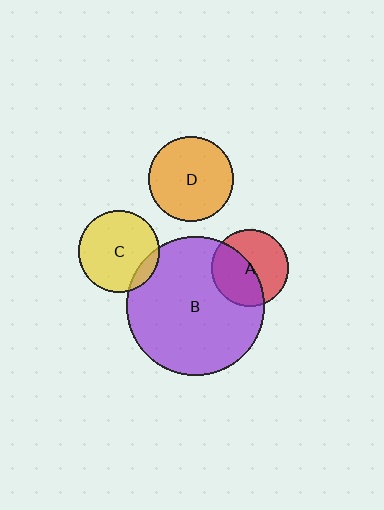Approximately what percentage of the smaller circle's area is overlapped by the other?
Approximately 50%.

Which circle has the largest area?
Circle B (purple).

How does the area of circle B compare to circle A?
Approximately 3.3 times.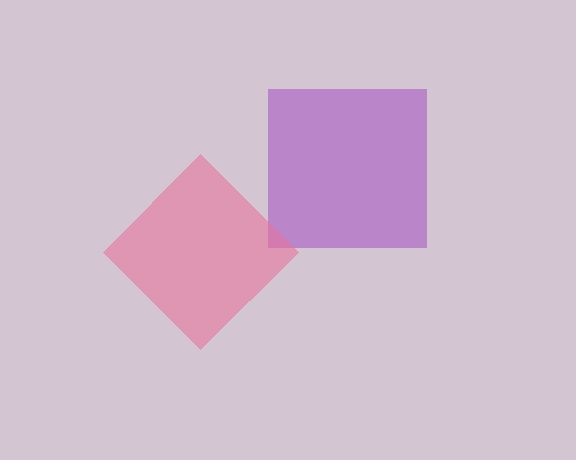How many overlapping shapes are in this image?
There are 2 overlapping shapes in the image.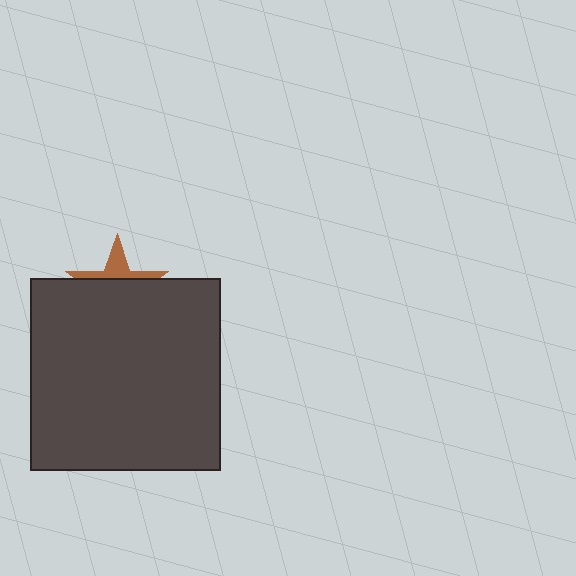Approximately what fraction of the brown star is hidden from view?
Roughly 69% of the brown star is hidden behind the dark gray rectangle.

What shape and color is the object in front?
The object in front is a dark gray rectangle.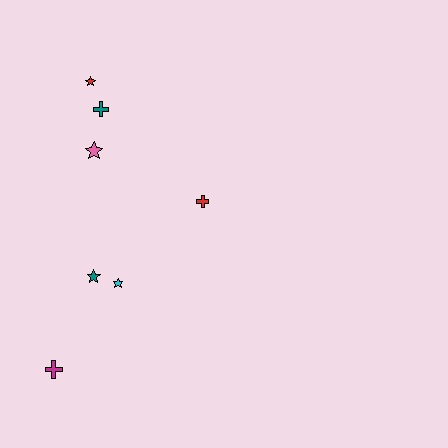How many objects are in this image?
There are 7 objects.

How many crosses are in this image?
There are 3 crosses.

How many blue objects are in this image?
There are no blue objects.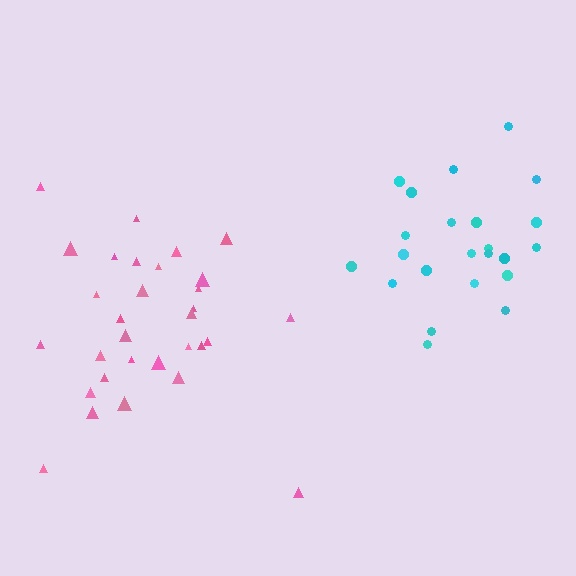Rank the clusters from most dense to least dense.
pink, cyan.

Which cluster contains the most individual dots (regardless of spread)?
Pink (31).